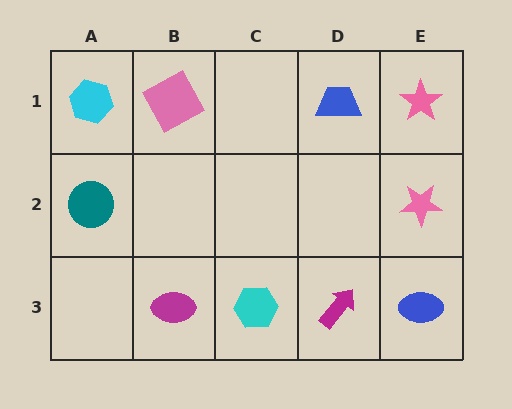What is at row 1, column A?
A cyan hexagon.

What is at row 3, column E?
A blue ellipse.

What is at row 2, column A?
A teal circle.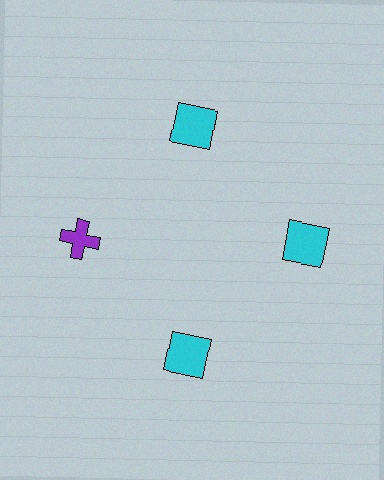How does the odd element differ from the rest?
It differs in both color (purple instead of cyan) and shape (cross instead of square).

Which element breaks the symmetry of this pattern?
The purple cross at roughly the 9 o'clock position breaks the symmetry. All other shapes are cyan squares.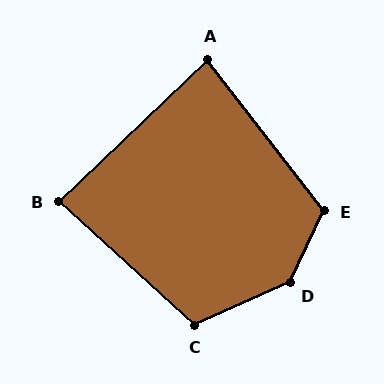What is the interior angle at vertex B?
Approximately 86 degrees (approximately right).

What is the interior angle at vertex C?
Approximately 113 degrees (obtuse).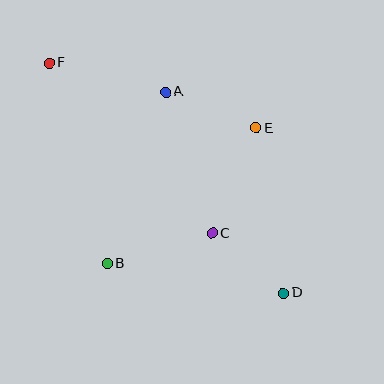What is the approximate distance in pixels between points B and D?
The distance between B and D is approximately 179 pixels.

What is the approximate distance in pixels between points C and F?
The distance between C and F is approximately 236 pixels.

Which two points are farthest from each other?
Points D and F are farthest from each other.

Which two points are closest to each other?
Points C and D are closest to each other.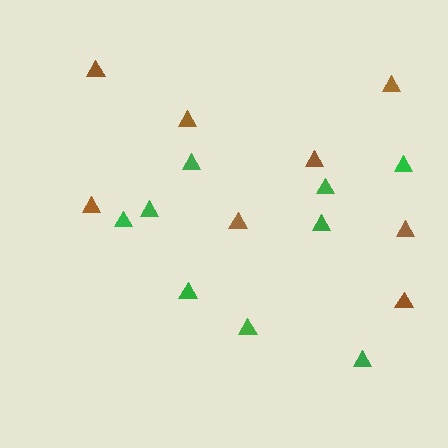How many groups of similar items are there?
There are 2 groups: one group of green triangles (9) and one group of brown triangles (8).